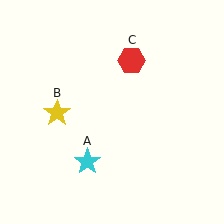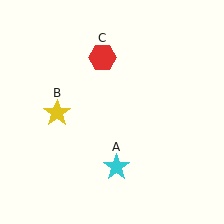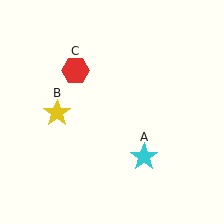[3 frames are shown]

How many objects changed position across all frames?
2 objects changed position: cyan star (object A), red hexagon (object C).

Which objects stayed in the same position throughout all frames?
Yellow star (object B) remained stationary.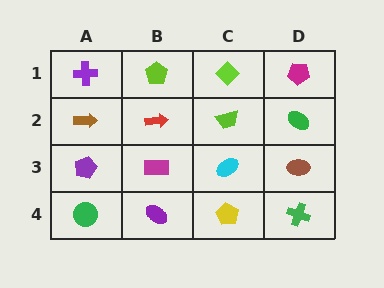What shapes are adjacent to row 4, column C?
A cyan ellipse (row 3, column C), a purple ellipse (row 4, column B), a green cross (row 4, column D).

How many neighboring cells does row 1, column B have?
3.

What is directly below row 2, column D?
A brown ellipse.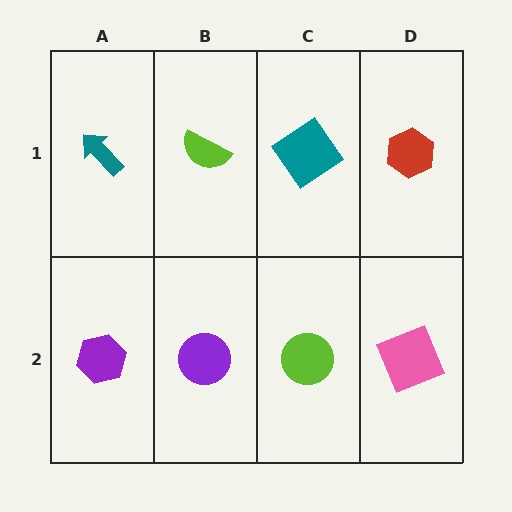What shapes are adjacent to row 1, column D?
A pink square (row 2, column D), a teal diamond (row 1, column C).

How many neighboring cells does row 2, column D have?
2.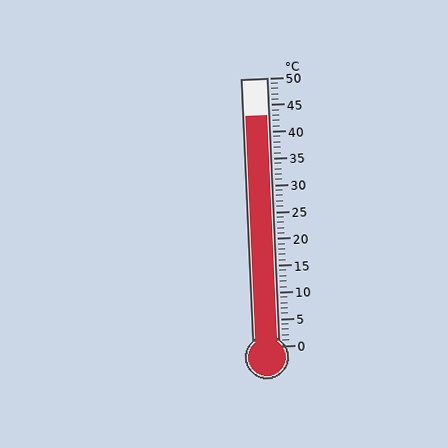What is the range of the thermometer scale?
The thermometer scale ranges from 0°C to 50°C.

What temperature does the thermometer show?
The thermometer shows approximately 43°C.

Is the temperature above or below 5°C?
The temperature is above 5°C.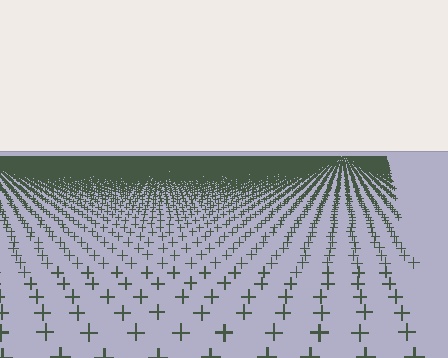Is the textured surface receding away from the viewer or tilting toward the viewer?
The surface is receding away from the viewer. Texture elements get smaller and denser toward the top.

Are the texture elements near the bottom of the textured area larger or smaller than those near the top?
Larger. Near the bottom, elements are closer to the viewer and appear at a bigger on-screen size.